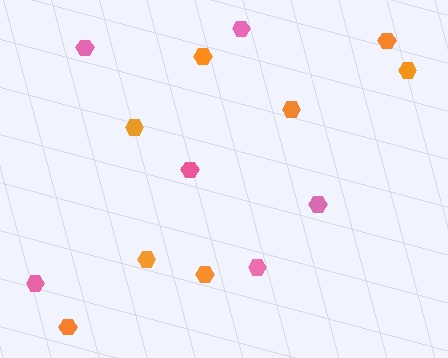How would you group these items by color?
There are 2 groups: one group of pink hexagons (6) and one group of orange hexagons (8).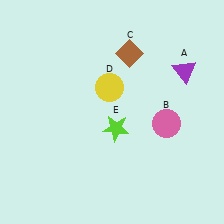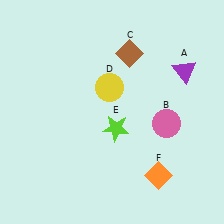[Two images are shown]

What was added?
An orange diamond (F) was added in Image 2.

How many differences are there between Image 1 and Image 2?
There is 1 difference between the two images.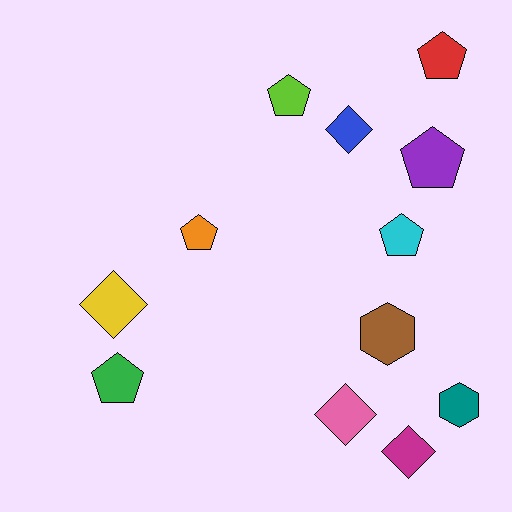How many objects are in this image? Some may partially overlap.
There are 12 objects.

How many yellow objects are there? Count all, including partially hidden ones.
There is 1 yellow object.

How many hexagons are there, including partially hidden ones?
There are 2 hexagons.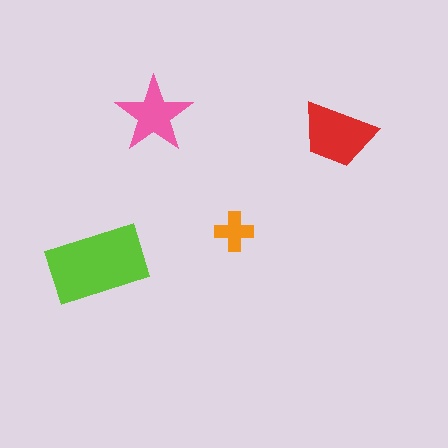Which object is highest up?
The pink star is topmost.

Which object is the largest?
The lime rectangle.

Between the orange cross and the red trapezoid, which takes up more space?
The red trapezoid.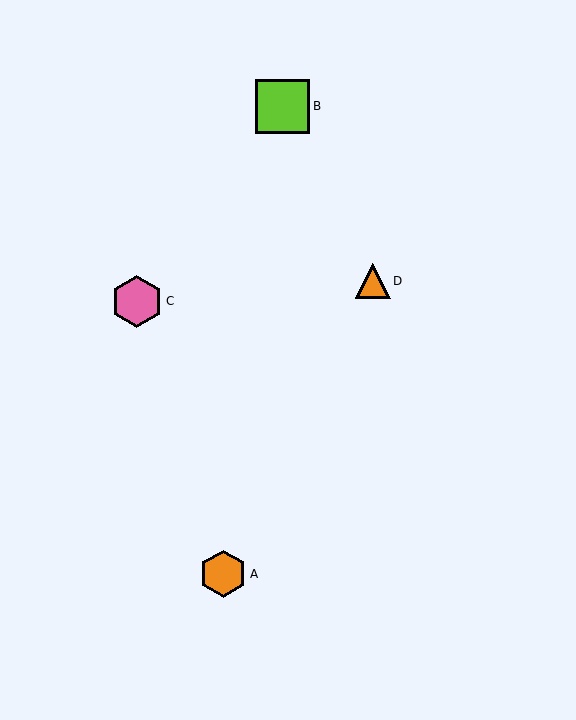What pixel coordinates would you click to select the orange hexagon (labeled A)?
Click at (223, 574) to select the orange hexagon A.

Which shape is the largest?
The lime square (labeled B) is the largest.